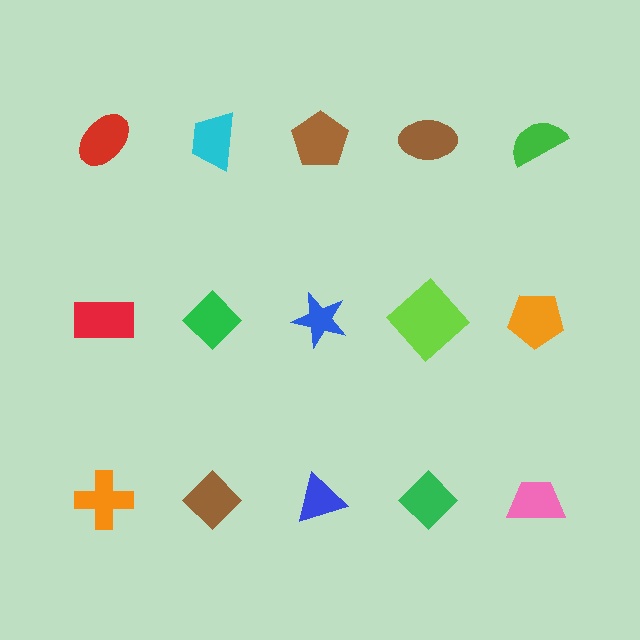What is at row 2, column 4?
A lime diamond.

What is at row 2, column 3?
A blue star.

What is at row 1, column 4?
A brown ellipse.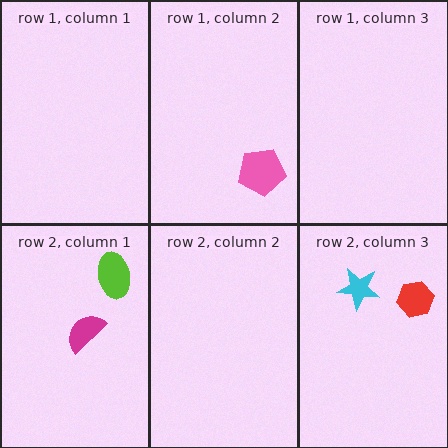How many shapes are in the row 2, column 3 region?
2.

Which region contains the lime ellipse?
The row 2, column 1 region.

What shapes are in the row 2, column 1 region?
The magenta semicircle, the lime ellipse.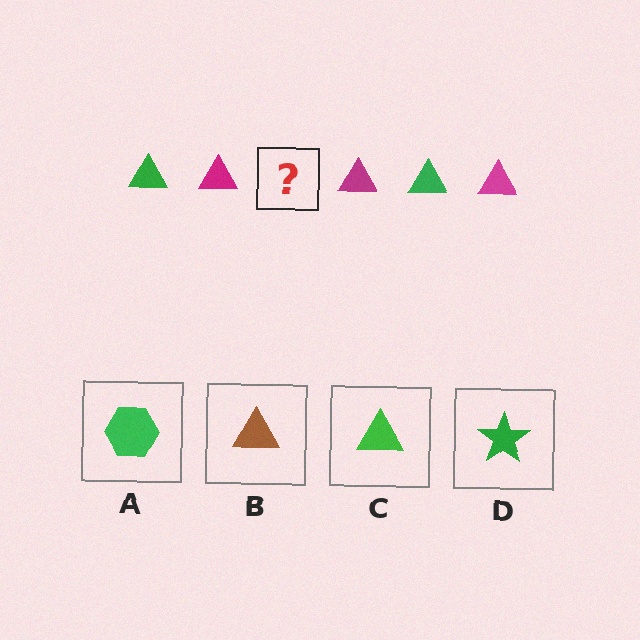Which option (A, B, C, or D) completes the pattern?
C.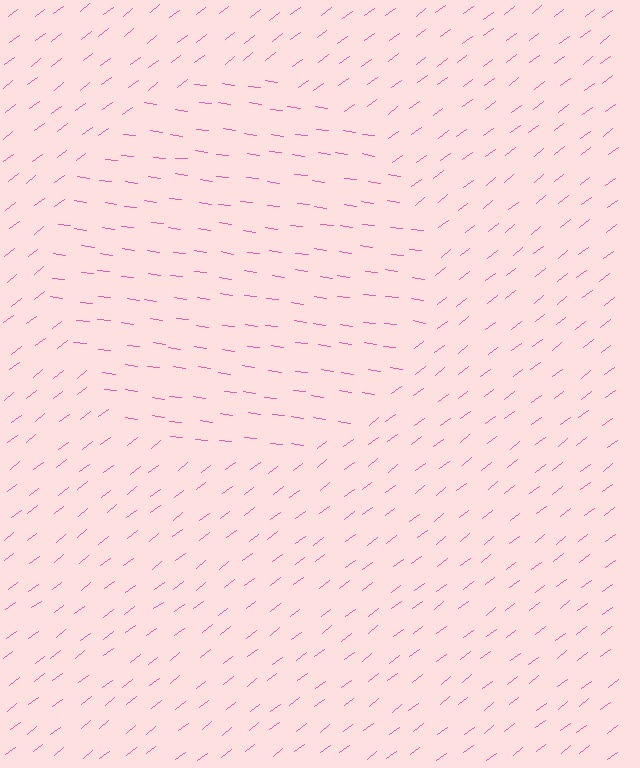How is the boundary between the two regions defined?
The boundary is defined purely by a change in line orientation (approximately 45 degrees difference). All lines are the same color and thickness.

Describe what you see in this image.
The image is filled with small pink line segments. A circle region in the image has lines oriented differently from the surrounding lines, creating a visible texture boundary.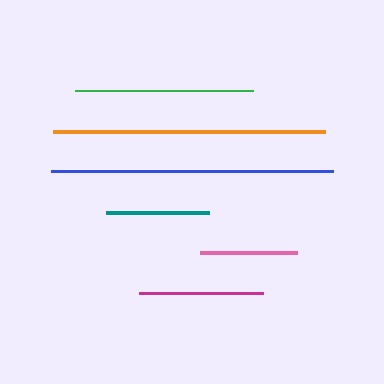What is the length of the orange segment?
The orange segment is approximately 272 pixels long.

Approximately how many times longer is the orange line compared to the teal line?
The orange line is approximately 2.6 times the length of the teal line.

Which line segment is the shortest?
The pink line is the shortest at approximately 97 pixels.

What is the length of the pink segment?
The pink segment is approximately 97 pixels long.